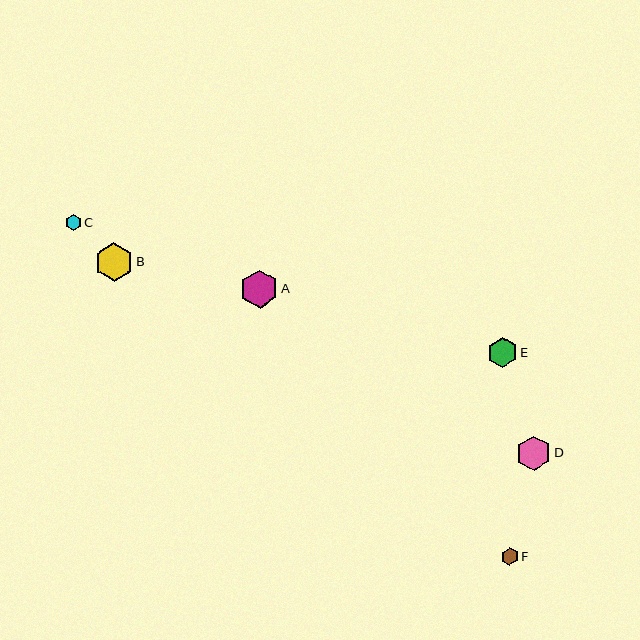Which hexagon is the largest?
Hexagon A is the largest with a size of approximately 38 pixels.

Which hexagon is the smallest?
Hexagon C is the smallest with a size of approximately 16 pixels.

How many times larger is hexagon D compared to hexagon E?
Hexagon D is approximately 1.2 times the size of hexagon E.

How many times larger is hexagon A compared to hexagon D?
Hexagon A is approximately 1.1 times the size of hexagon D.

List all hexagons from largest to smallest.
From largest to smallest: A, B, D, E, F, C.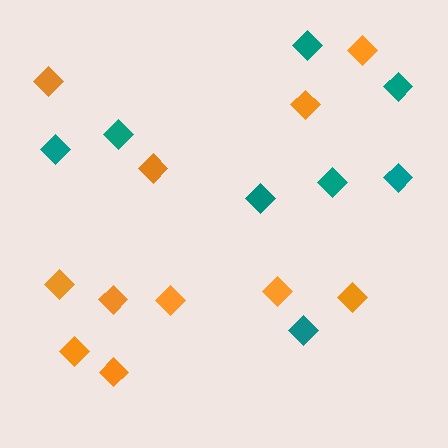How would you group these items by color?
There are 2 groups: one group of teal diamonds (8) and one group of orange diamonds (11).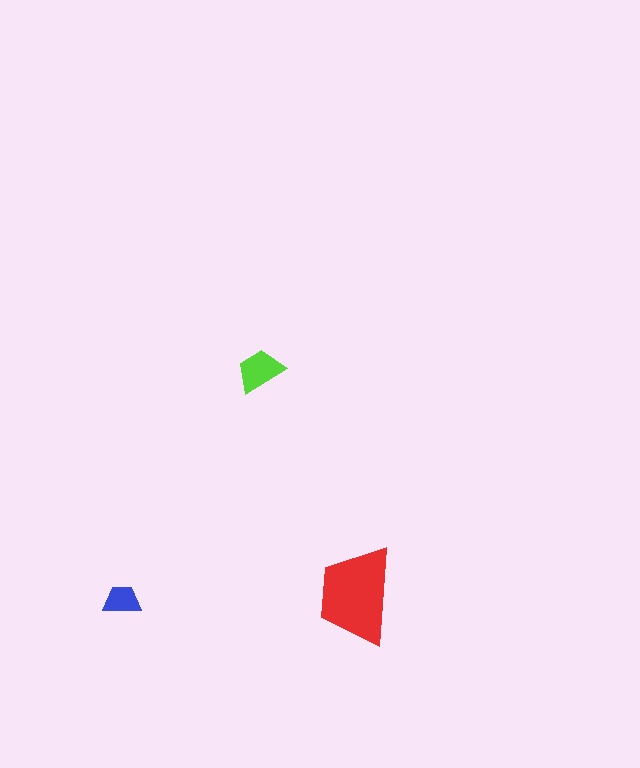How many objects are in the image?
There are 3 objects in the image.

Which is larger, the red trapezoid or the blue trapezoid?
The red one.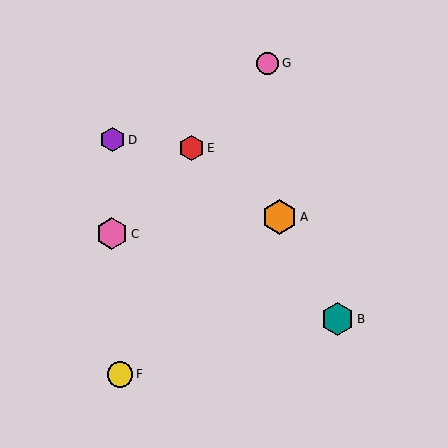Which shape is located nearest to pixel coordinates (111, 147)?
The purple hexagon (labeled D) at (113, 140) is nearest to that location.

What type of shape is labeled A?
Shape A is an orange hexagon.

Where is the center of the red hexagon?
The center of the red hexagon is at (191, 148).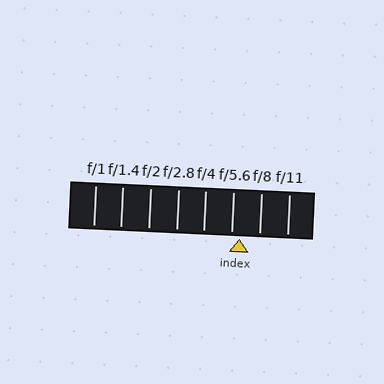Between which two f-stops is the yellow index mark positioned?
The index mark is between f/5.6 and f/8.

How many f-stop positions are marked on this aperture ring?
There are 8 f-stop positions marked.